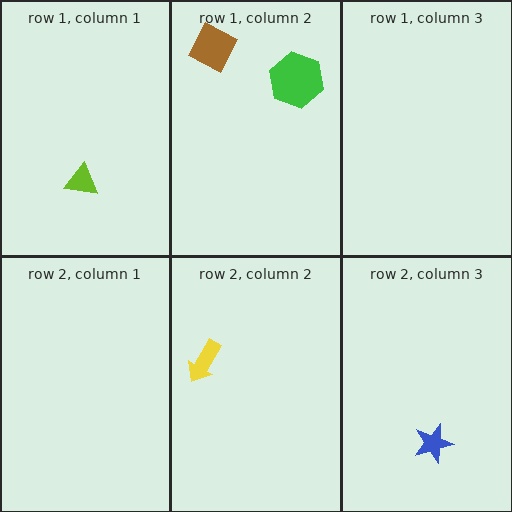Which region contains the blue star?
The row 2, column 3 region.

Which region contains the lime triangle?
The row 1, column 1 region.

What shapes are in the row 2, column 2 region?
The yellow arrow.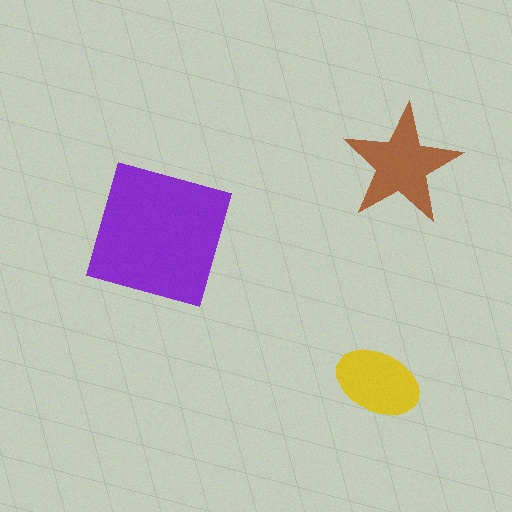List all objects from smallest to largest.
The yellow ellipse, the brown star, the purple square.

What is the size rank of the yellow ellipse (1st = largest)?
3rd.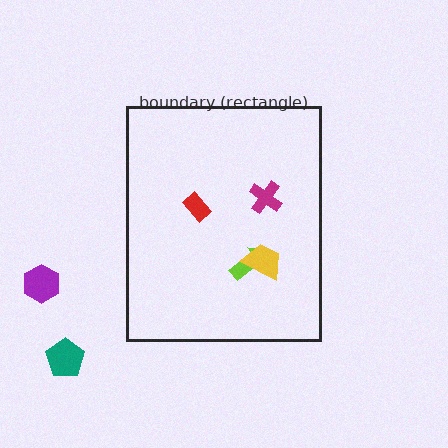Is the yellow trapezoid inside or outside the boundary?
Inside.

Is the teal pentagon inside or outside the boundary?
Outside.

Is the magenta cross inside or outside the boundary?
Inside.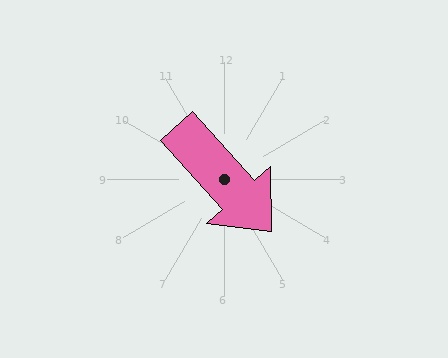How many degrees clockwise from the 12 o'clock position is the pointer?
Approximately 138 degrees.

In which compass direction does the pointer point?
Southeast.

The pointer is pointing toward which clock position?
Roughly 5 o'clock.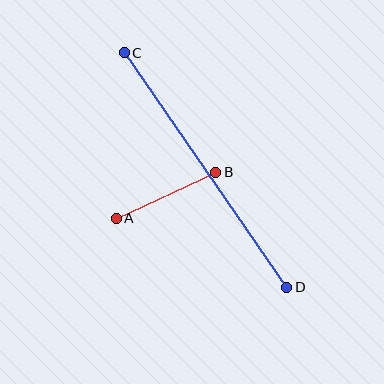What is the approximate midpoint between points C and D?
The midpoint is at approximately (205, 170) pixels.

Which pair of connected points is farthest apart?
Points C and D are farthest apart.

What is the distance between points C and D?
The distance is approximately 285 pixels.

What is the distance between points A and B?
The distance is approximately 110 pixels.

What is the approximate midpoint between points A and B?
The midpoint is at approximately (166, 195) pixels.